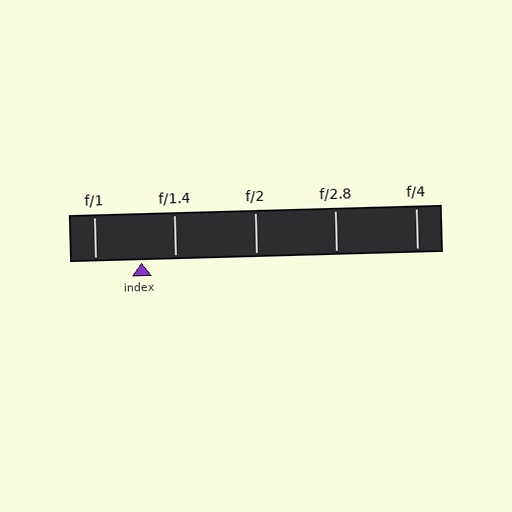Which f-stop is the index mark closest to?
The index mark is closest to f/1.4.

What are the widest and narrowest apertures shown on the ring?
The widest aperture shown is f/1 and the narrowest is f/4.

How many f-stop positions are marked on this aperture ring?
There are 5 f-stop positions marked.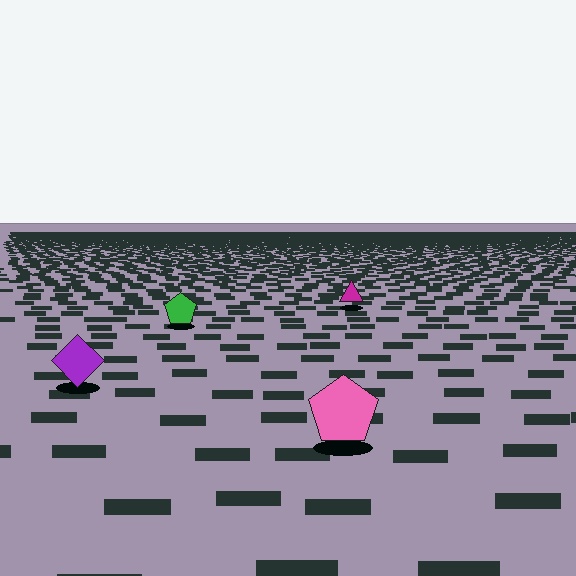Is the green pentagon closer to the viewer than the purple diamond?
No. The purple diamond is closer — you can tell from the texture gradient: the ground texture is coarser near it.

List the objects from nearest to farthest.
From nearest to farthest: the pink pentagon, the purple diamond, the green pentagon, the magenta triangle.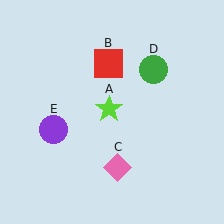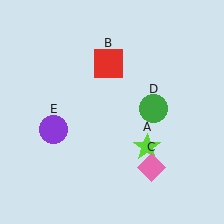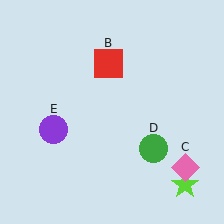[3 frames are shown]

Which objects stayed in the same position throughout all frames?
Red square (object B) and purple circle (object E) remained stationary.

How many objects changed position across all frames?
3 objects changed position: lime star (object A), pink diamond (object C), green circle (object D).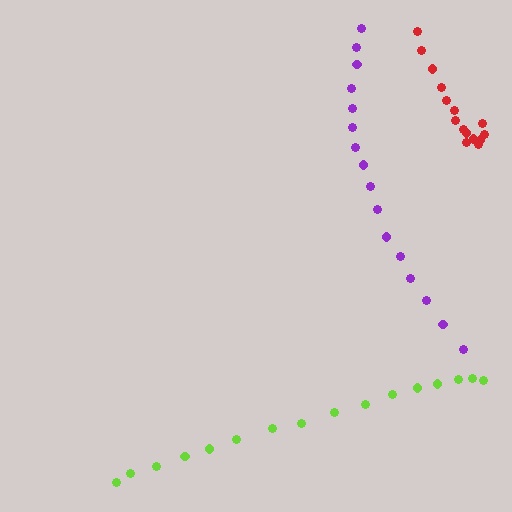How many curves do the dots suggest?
There are 3 distinct paths.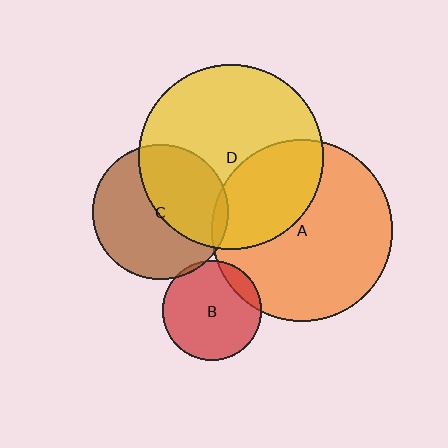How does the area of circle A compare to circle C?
Approximately 1.8 times.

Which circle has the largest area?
Circle D (yellow).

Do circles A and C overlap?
Yes.